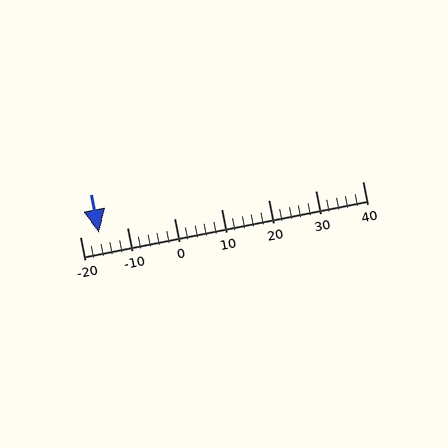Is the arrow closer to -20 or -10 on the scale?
The arrow is closer to -20.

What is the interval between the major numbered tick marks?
The major tick marks are spaced 10 units apart.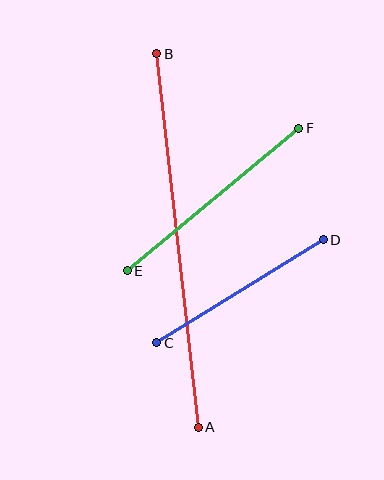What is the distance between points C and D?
The distance is approximately 196 pixels.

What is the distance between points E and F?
The distance is approximately 223 pixels.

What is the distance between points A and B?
The distance is approximately 376 pixels.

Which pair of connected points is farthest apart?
Points A and B are farthest apart.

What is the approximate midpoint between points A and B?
The midpoint is at approximately (178, 241) pixels.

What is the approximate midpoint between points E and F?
The midpoint is at approximately (213, 200) pixels.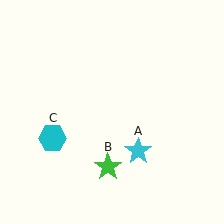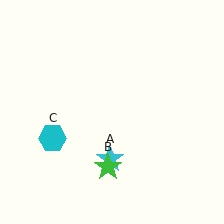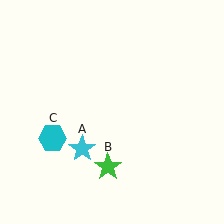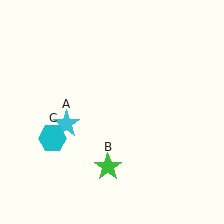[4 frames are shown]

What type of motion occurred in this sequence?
The cyan star (object A) rotated clockwise around the center of the scene.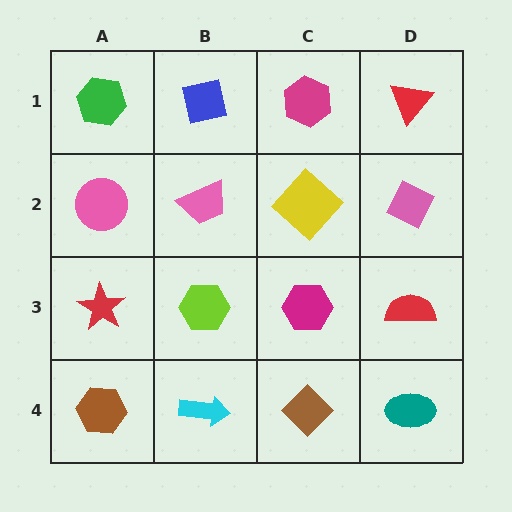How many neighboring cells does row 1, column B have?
3.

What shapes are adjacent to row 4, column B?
A lime hexagon (row 3, column B), a brown hexagon (row 4, column A), a brown diamond (row 4, column C).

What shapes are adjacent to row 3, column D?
A pink diamond (row 2, column D), a teal ellipse (row 4, column D), a magenta hexagon (row 3, column C).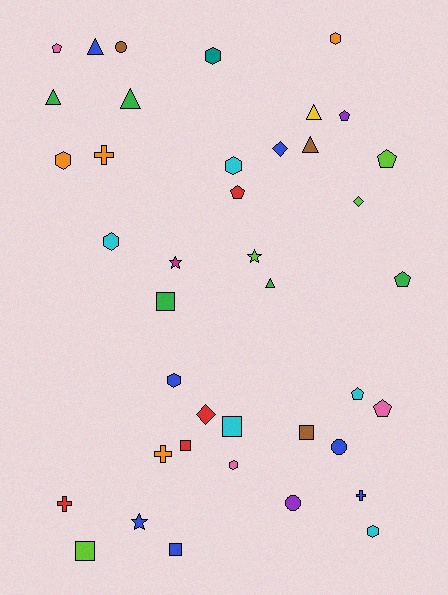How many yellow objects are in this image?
There is 1 yellow object.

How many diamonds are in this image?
There are 3 diamonds.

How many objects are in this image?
There are 40 objects.